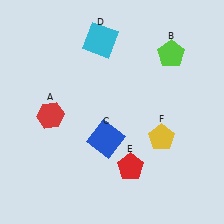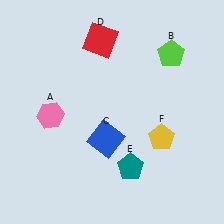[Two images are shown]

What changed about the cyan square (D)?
In Image 1, D is cyan. In Image 2, it changed to red.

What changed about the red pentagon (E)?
In Image 1, E is red. In Image 2, it changed to teal.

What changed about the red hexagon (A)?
In Image 1, A is red. In Image 2, it changed to pink.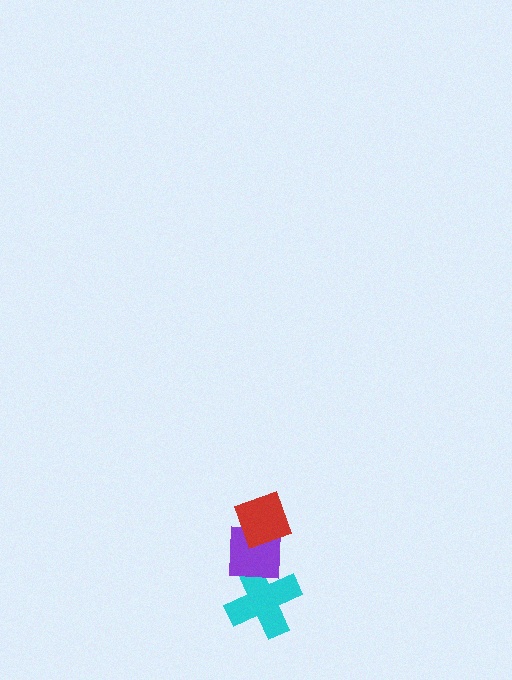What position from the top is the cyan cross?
The cyan cross is 3rd from the top.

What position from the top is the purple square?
The purple square is 2nd from the top.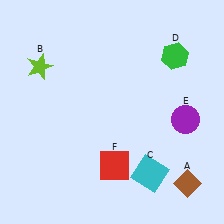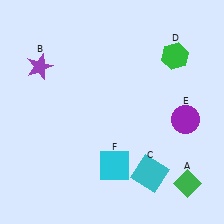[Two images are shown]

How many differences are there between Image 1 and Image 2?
There are 3 differences between the two images.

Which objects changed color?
A changed from brown to green. B changed from lime to purple. F changed from red to cyan.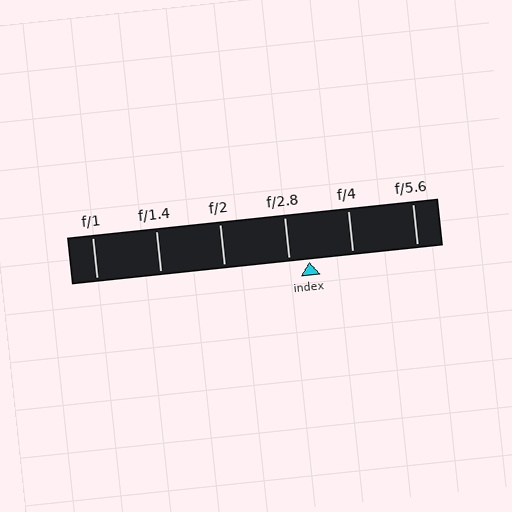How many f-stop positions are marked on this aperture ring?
There are 6 f-stop positions marked.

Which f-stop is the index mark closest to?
The index mark is closest to f/2.8.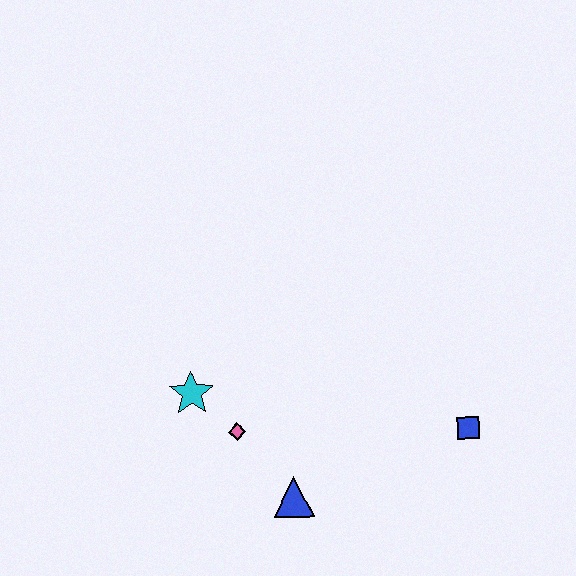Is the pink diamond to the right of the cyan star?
Yes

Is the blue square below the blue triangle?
No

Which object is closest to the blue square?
The blue triangle is closest to the blue square.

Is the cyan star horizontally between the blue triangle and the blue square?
No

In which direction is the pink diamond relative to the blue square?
The pink diamond is to the left of the blue square.